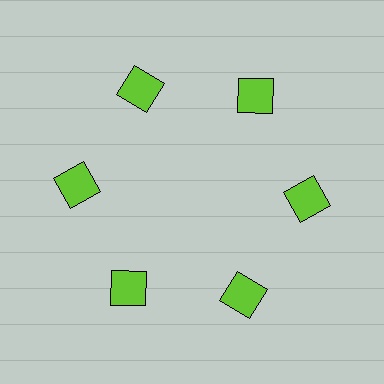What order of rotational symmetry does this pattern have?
This pattern has 6-fold rotational symmetry.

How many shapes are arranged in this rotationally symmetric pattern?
There are 6 shapes, arranged in 6 groups of 1.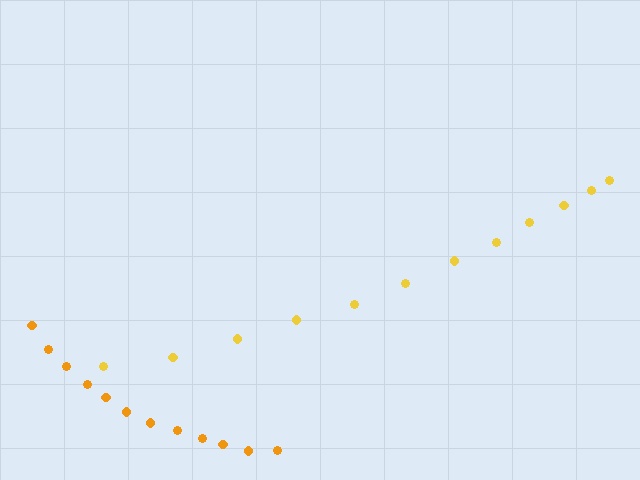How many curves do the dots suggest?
There are 2 distinct paths.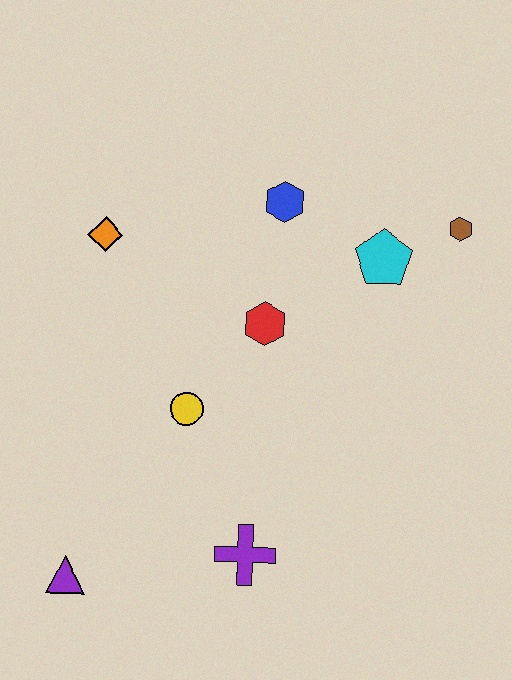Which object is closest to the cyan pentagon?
The brown hexagon is closest to the cyan pentagon.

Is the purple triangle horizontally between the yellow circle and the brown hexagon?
No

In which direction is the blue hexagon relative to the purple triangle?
The blue hexagon is above the purple triangle.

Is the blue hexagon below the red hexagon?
No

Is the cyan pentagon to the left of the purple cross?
No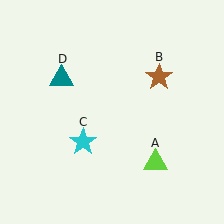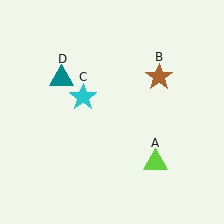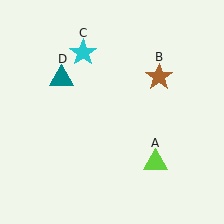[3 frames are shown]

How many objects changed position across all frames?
1 object changed position: cyan star (object C).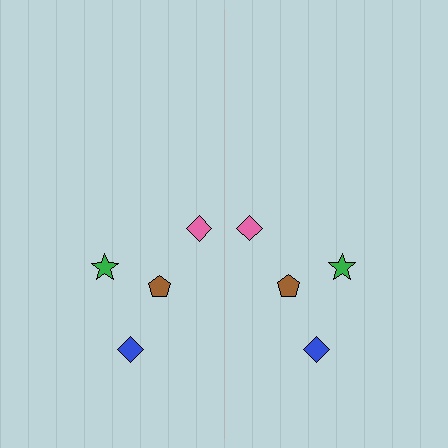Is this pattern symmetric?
Yes, this pattern has bilateral (reflection) symmetry.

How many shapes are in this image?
There are 8 shapes in this image.